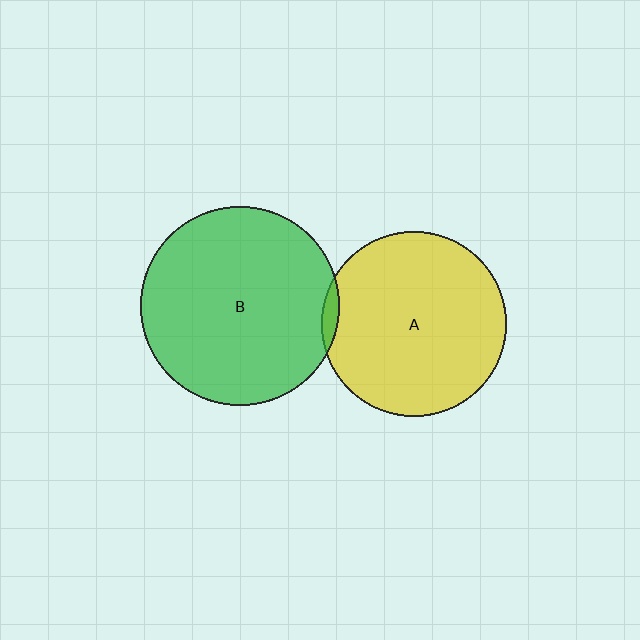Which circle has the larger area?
Circle B (green).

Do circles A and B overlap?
Yes.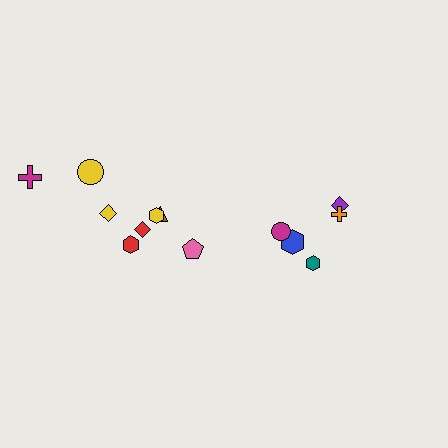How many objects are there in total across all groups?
There are 13 objects.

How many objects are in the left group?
There are 8 objects.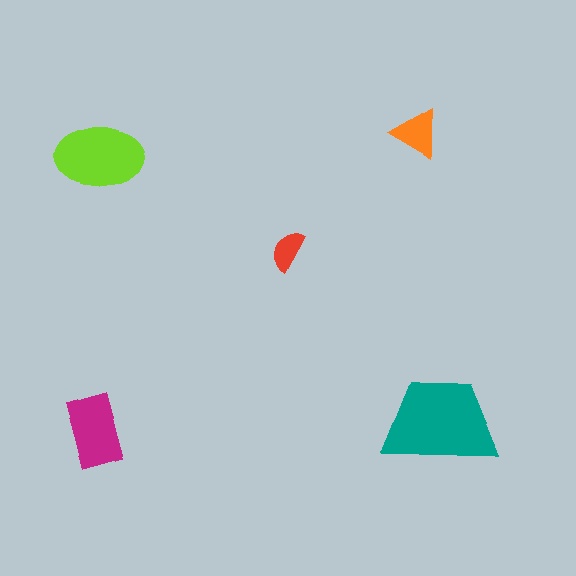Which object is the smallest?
The red semicircle.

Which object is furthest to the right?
The teal trapezoid is rightmost.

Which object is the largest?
The teal trapezoid.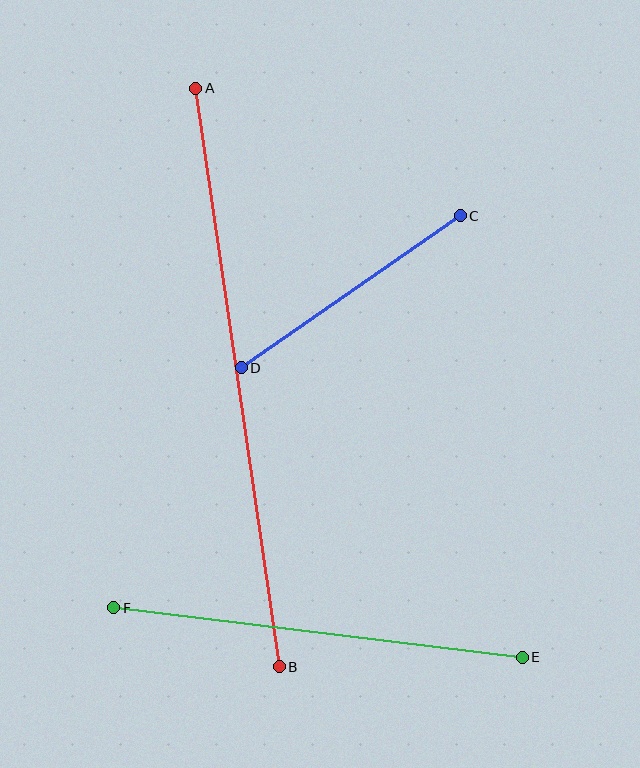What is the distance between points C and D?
The distance is approximately 266 pixels.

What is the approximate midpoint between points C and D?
The midpoint is at approximately (351, 292) pixels.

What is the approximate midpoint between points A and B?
The midpoint is at approximately (238, 377) pixels.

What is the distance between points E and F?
The distance is approximately 411 pixels.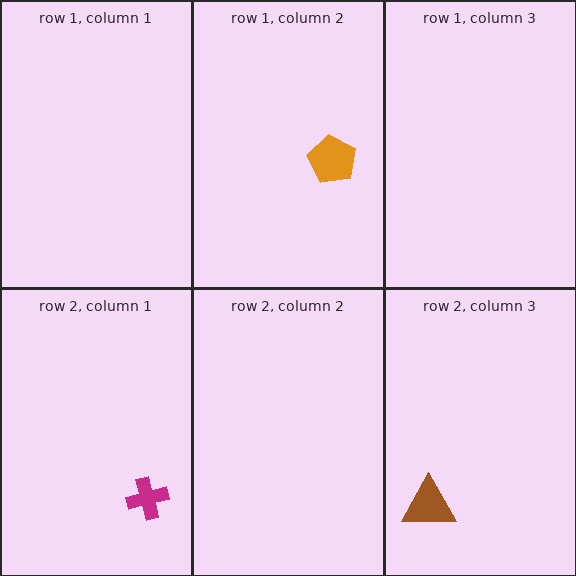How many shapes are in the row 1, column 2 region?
1.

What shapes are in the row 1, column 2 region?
The orange pentagon.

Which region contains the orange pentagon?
The row 1, column 2 region.